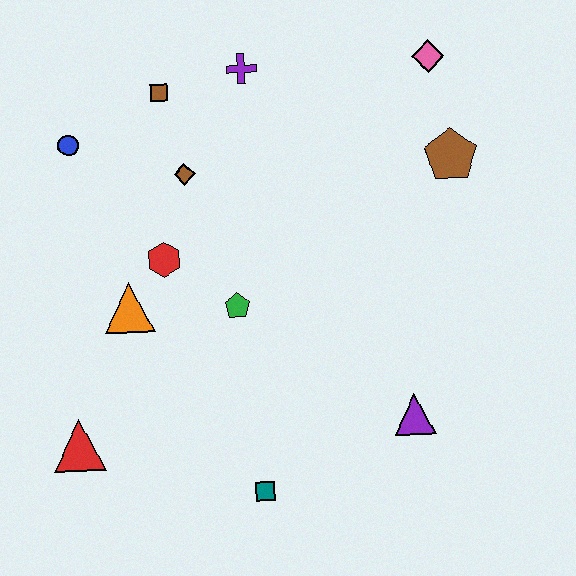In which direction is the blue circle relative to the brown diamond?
The blue circle is to the left of the brown diamond.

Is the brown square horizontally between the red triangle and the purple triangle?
Yes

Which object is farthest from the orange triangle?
The pink diamond is farthest from the orange triangle.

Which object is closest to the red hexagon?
The orange triangle is closest to the red hexagon.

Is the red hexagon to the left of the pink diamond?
Yes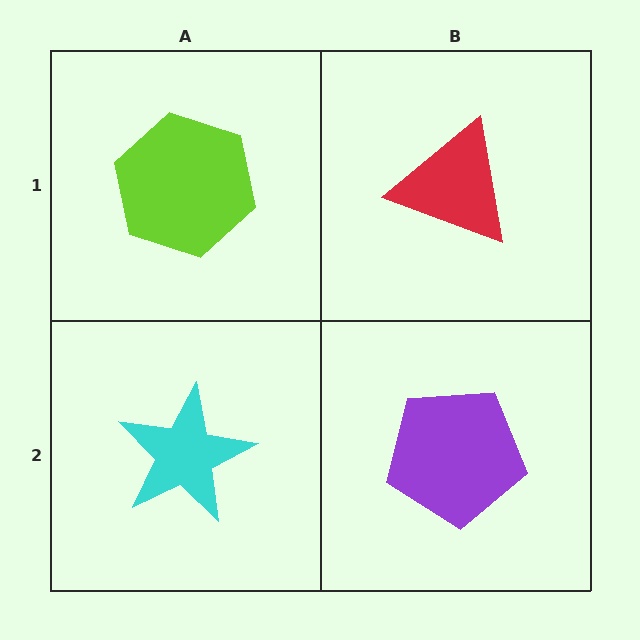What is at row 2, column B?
A purple pentagon.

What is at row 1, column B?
A red triangle.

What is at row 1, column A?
A lime hexagon.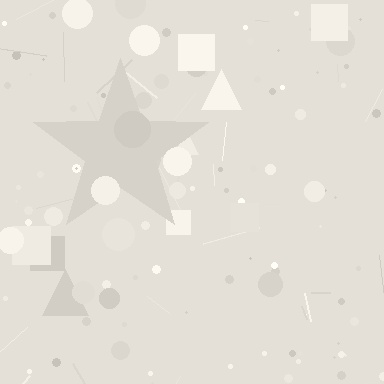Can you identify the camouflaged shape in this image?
The camouflaged shape is a star.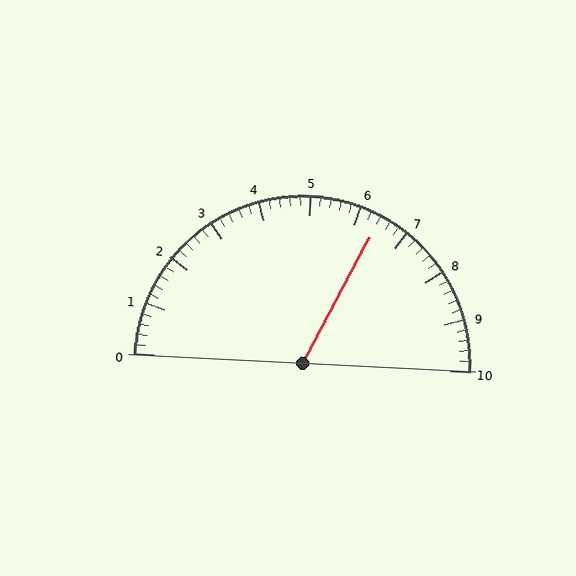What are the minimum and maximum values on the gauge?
The gauge ranges from 0 to 10.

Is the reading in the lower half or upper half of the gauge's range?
The reading is in the upper half of the range (0 to 10).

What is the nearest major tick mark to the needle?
The nearest major tick mark is 6.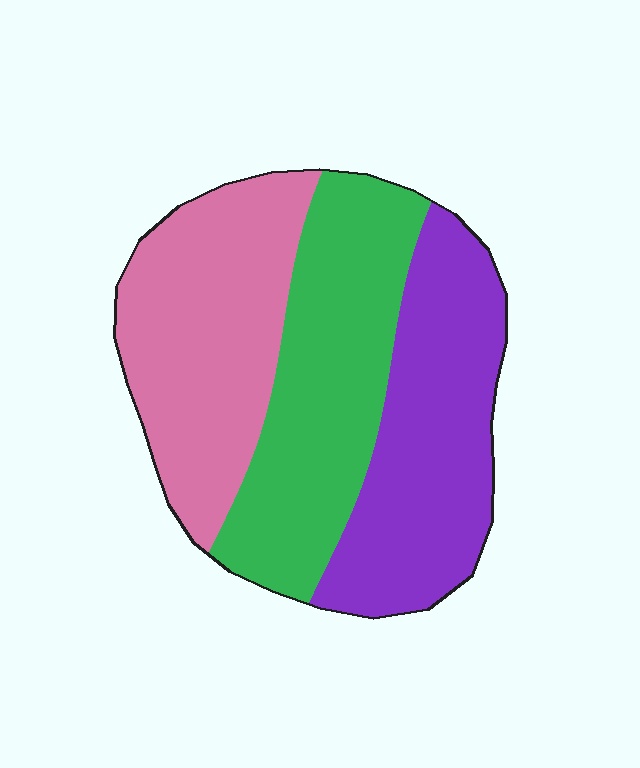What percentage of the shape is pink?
Pink takes up about one third (1/3) of the shape.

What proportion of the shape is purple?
Purple takes up about one third (1/3) of the shape.